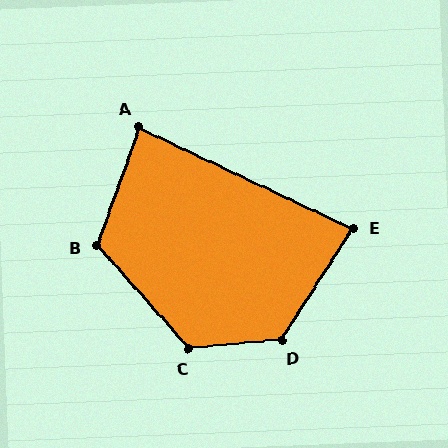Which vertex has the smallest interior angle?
E, at approximately 83 degrees.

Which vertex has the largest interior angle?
D, at approximately 128 degrees.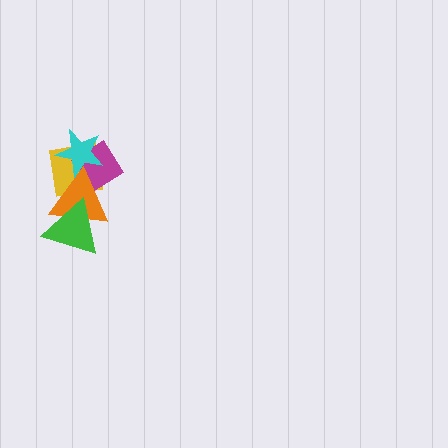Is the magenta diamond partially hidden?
Yes, it is partially covered by another shape.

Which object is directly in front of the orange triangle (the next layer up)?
The cyan star is directly in front of the orange triangle.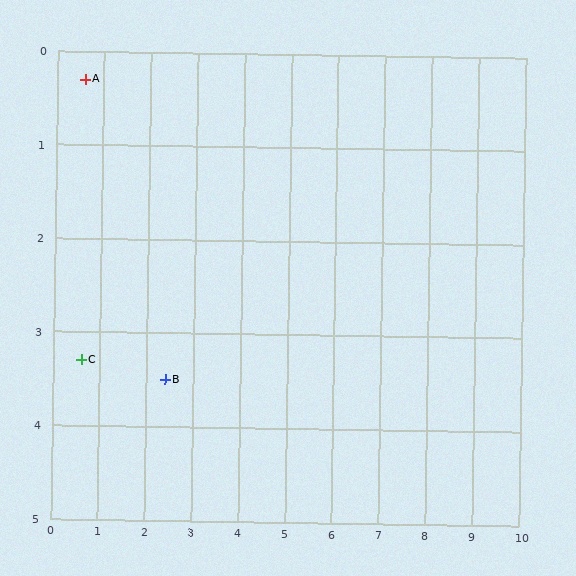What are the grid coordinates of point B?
Point B is at approximately (2.4, 3.5).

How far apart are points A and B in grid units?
Points A and B are about 3.7 grid units apart.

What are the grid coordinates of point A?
Point A is at approximately (0.6, 0.3).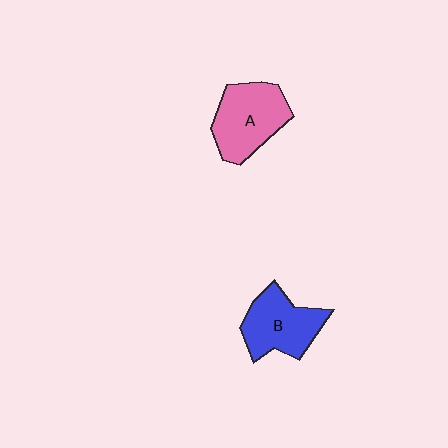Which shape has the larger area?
Shape A (pink).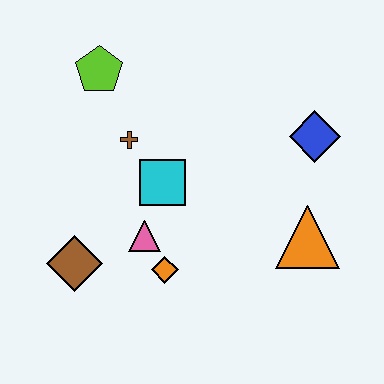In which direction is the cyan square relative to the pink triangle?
The cyan square is above the pink triangle.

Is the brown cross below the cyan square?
No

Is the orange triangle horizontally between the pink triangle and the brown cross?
No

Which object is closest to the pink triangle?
The orange diamond is closest to the pink triangle.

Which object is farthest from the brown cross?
The orange triangle is farthest from the brown cross.